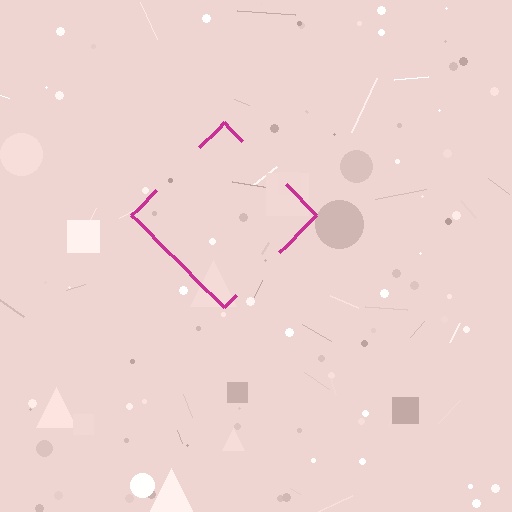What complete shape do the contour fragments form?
The contour fragments form a diamond.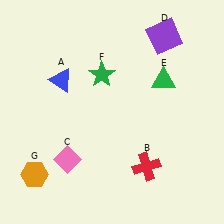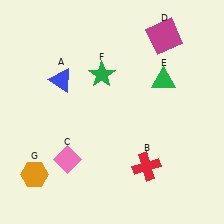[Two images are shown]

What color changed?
The square (D) changed from purple in Image 1 to magenta in Image 2.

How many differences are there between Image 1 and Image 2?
There is 1 difference between the two images.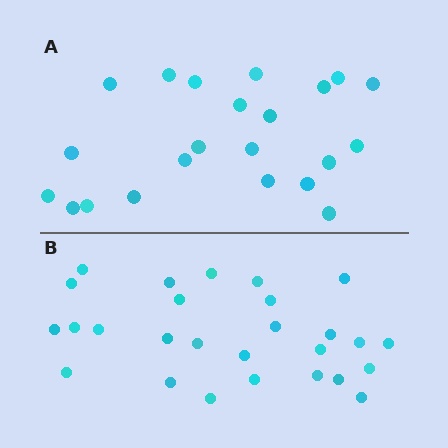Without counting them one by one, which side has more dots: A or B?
Region B (the bottom region) has more dots.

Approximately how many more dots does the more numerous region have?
Region B has about 5 more dots than region A.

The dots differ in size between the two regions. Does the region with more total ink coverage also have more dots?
No. Region A has more total ink coverage because its dots are larger, but region B actually contains more individual dots. Total area can be misleading — the number of items is what matters here.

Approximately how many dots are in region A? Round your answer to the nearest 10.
About 20 dots. (The exact count is 22, which rounds to 20.)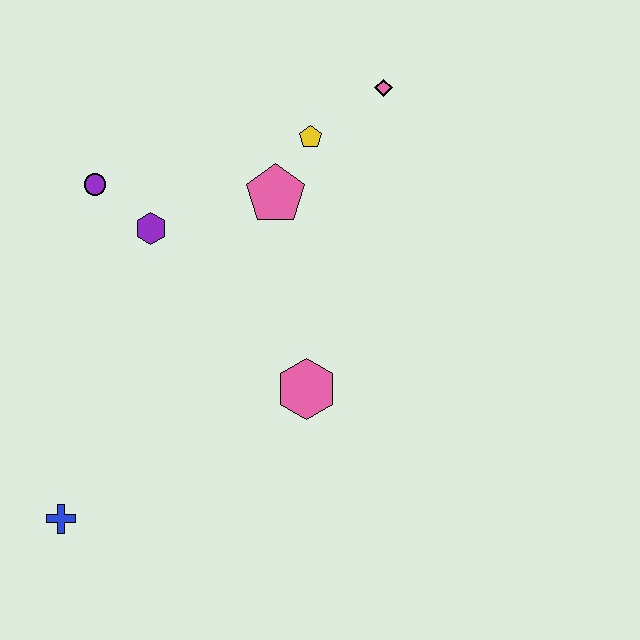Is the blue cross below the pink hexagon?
Yes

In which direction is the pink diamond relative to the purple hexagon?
The pink diamond is to the right of the purple hexagon.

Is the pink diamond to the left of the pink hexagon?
No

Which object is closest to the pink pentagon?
The yellow pentagon is closest to the pink pentagon.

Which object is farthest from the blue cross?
The pink diamond is farthest from the blue cross.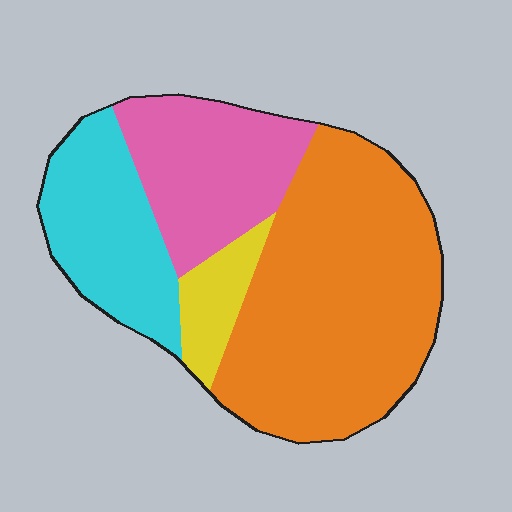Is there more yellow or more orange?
Orange.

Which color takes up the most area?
Orange, at roughly 50%.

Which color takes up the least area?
Yellow, at roughly 10%.